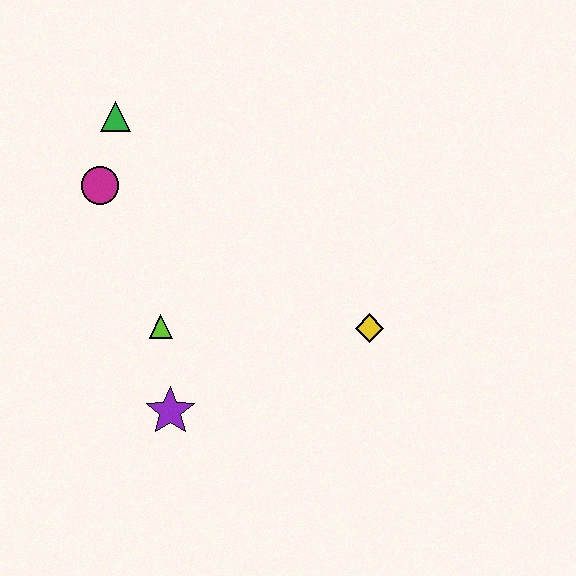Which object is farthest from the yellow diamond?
The green triangle is farthest from the yellow diamond.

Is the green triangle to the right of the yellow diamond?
No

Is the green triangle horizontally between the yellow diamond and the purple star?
No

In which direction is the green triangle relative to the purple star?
The green triangle is above the purple star.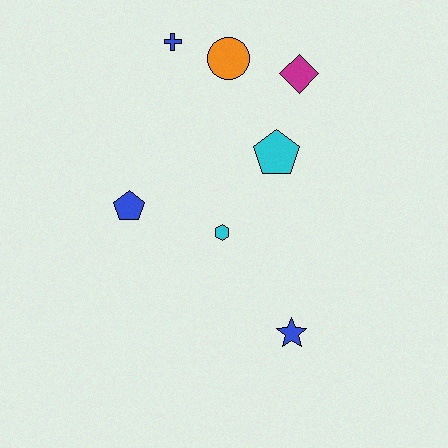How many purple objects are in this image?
There are no purple objects.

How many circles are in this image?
There is 1 circle.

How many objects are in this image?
There are 7 objects.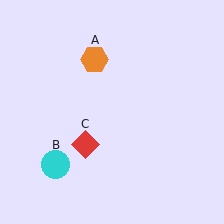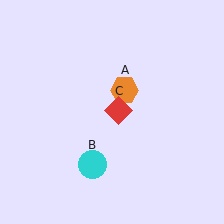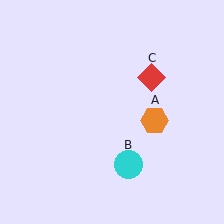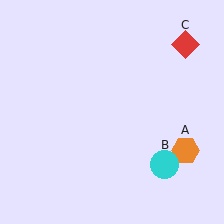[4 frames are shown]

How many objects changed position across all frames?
3 objects changed position: orange hexagon (object A), cyan circle (object B), red diamond (object C).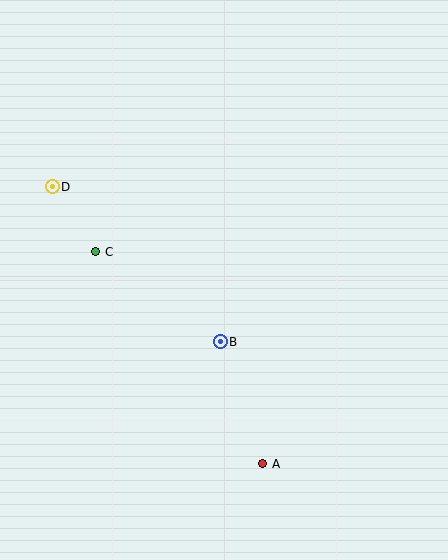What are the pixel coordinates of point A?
Point A is at (263, 464).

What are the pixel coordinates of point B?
Point B is at (220, 342).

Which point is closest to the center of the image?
Point B at (220, 342) is closest to the center.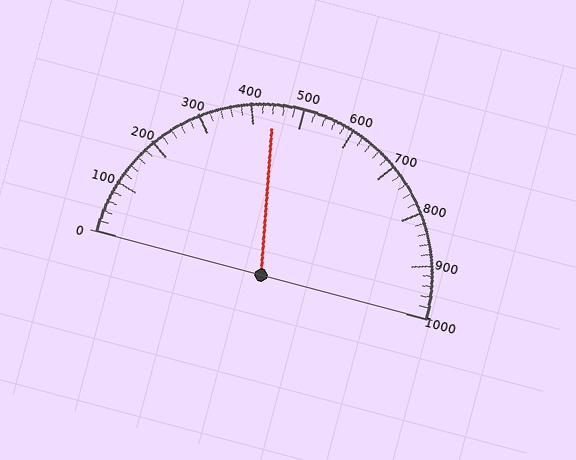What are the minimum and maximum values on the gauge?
The gauge ranges from 0 to 1000.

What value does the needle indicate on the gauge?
The needle indicates approximately 440.